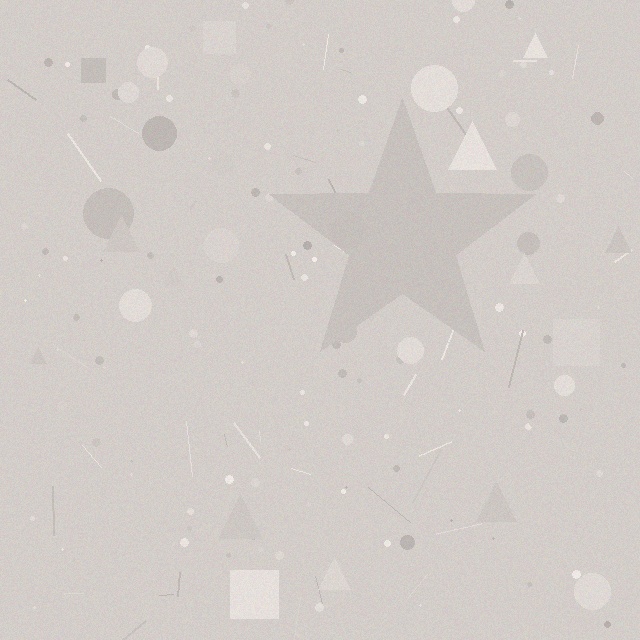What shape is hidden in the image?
A star is hidden in the image.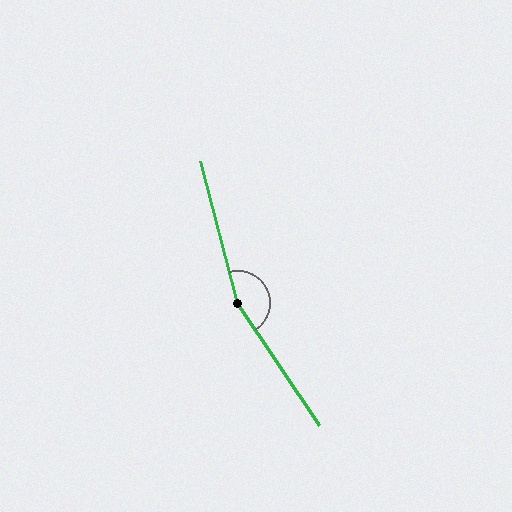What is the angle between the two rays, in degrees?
Approximately 160 degrees.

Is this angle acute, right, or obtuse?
It is obtuse.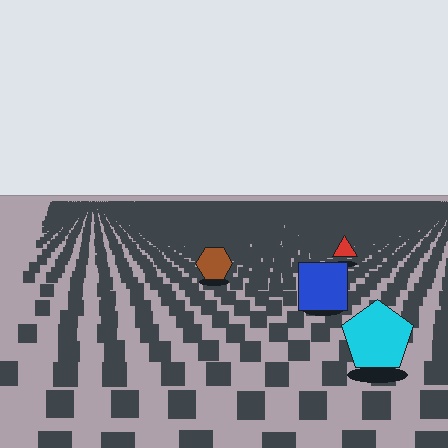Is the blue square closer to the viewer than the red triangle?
Yes. The blue square is closer — you can tell from the texture gradient: the ground texture is coarser near it.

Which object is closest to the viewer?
The cyan pentagon is closest. The texture marks near it are larger and more spread out.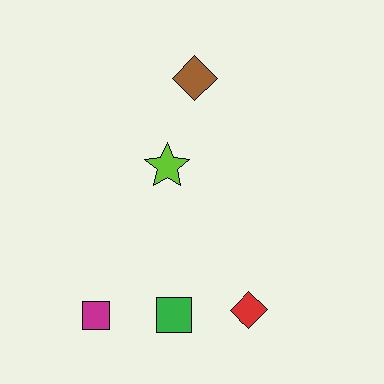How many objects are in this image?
There are 5 objects.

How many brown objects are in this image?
There is 1 brown object.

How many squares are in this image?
There are 2 squares.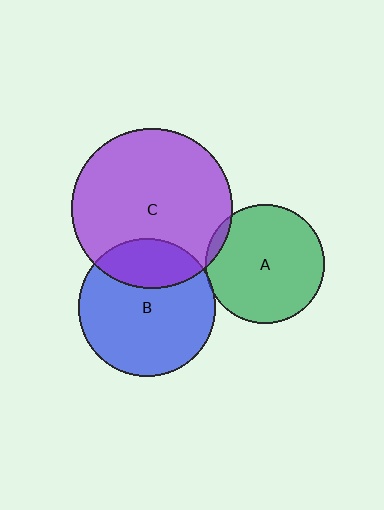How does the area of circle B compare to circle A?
Approximately 1.4 times.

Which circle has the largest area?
Circle C (purple).